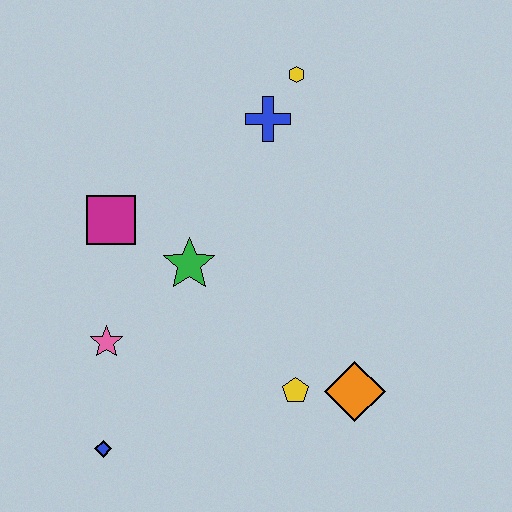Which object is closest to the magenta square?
The green star is closest to the magenta square.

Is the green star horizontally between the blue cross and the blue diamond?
Yes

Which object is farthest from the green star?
The yellow hexagon is farthest from the green star.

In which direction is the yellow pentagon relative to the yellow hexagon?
The yellow pentagon is below the yellow hexagon.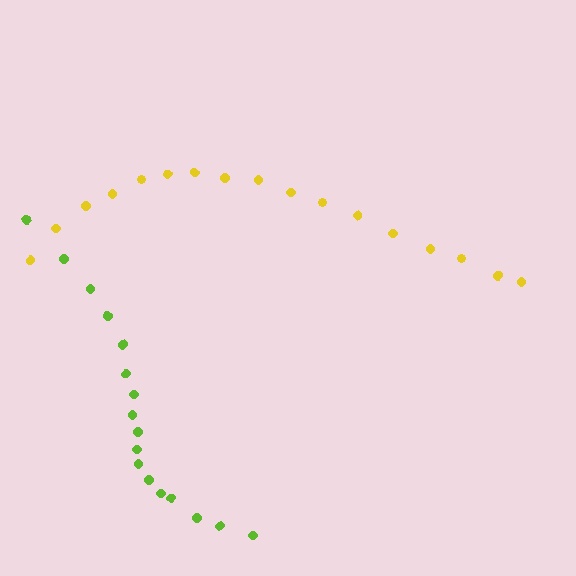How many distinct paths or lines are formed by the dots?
There are 2 distinct paths.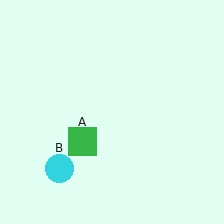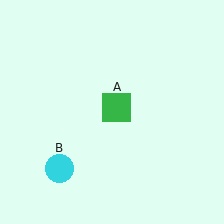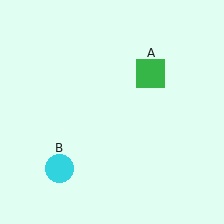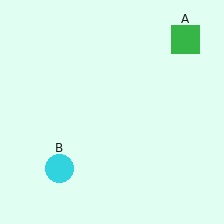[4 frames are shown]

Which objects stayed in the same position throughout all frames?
Cyan circle (object B) remained stationary.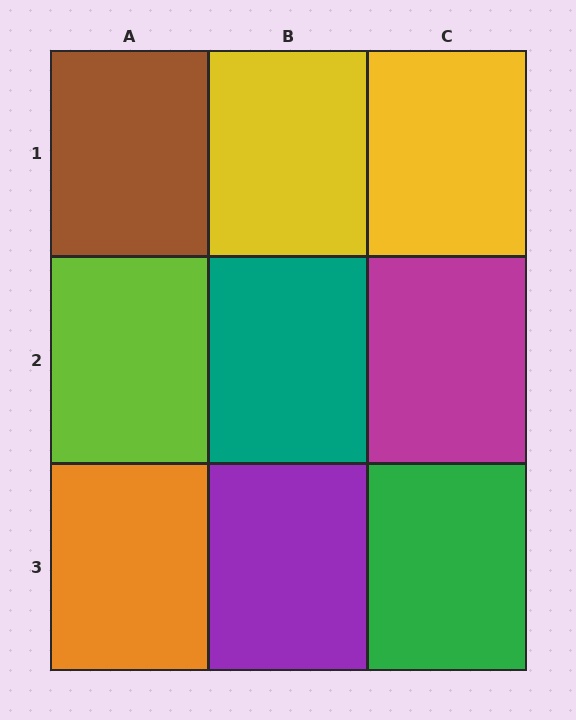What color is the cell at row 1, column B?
Yellow.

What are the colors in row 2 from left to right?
Lime, teal, magenta.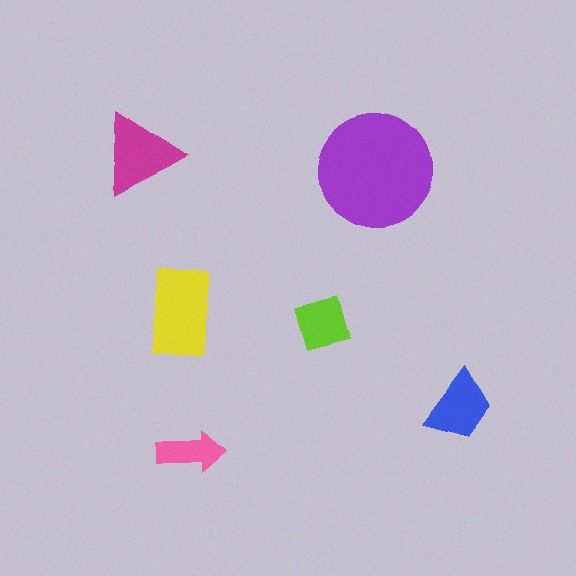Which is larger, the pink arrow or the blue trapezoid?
The blue trapezoid.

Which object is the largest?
The purple circle.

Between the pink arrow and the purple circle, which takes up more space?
The purple circle.